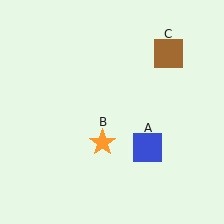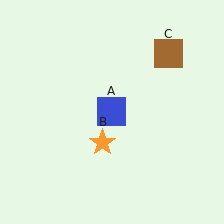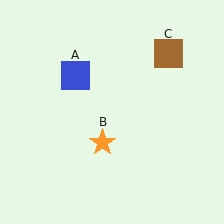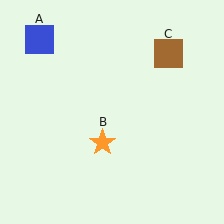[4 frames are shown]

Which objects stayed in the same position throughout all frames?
Orange star (object B) and brown square (object C) remained stationary.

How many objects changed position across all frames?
1 object changed position: blue square (object A).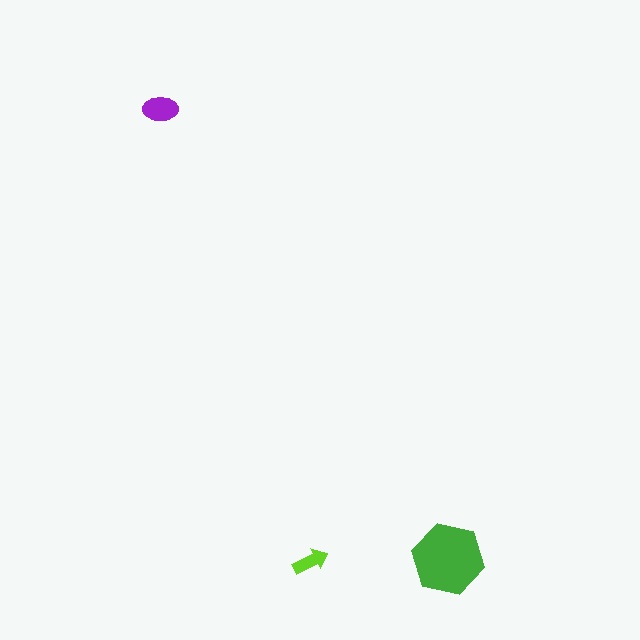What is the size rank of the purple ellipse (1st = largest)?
2nd.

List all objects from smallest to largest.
The lime arrow, the purple ellipse, the green hexagon.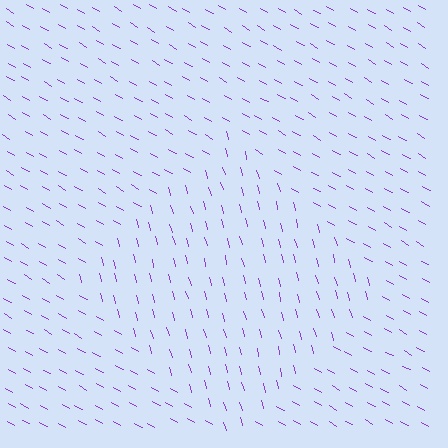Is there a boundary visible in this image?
Yes, there is a texture boundary formed by a change in line orientation.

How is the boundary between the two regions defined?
The boundary is defined purely by a change in line orientation (approximately 45 degrees difference). All lines are the same color and thickness.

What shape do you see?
I see a diamond.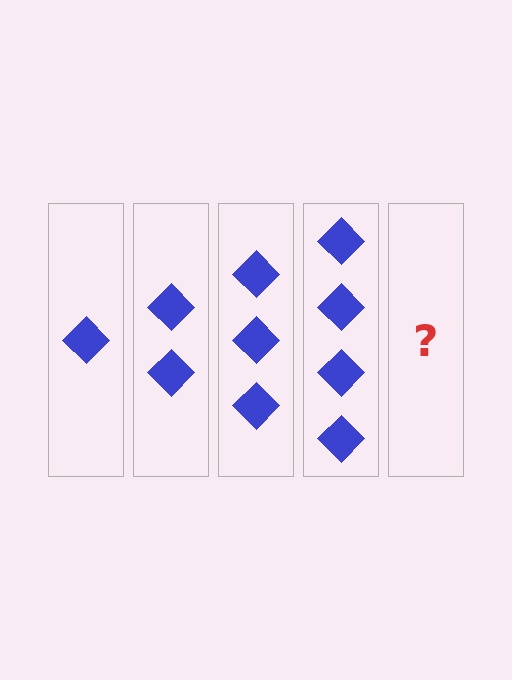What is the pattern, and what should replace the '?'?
The pattern is that each step adds one more diamond. The '?' should be 5 diamonds.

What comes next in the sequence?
The next element should be 5 diamonds.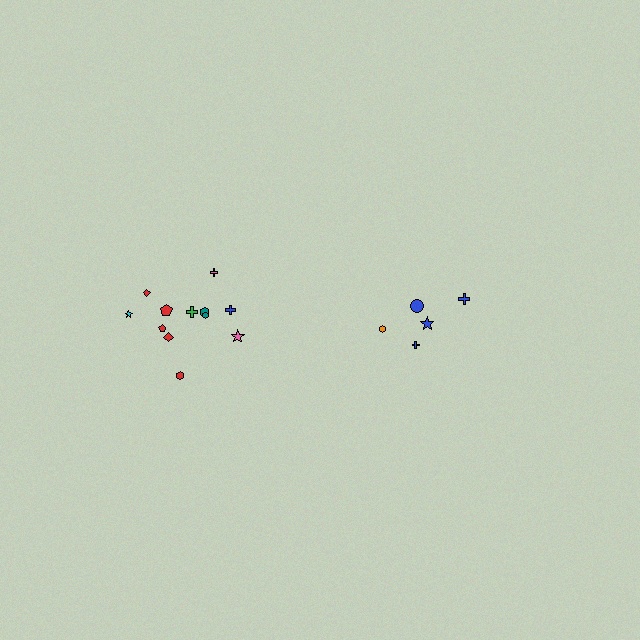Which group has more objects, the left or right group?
The left group.